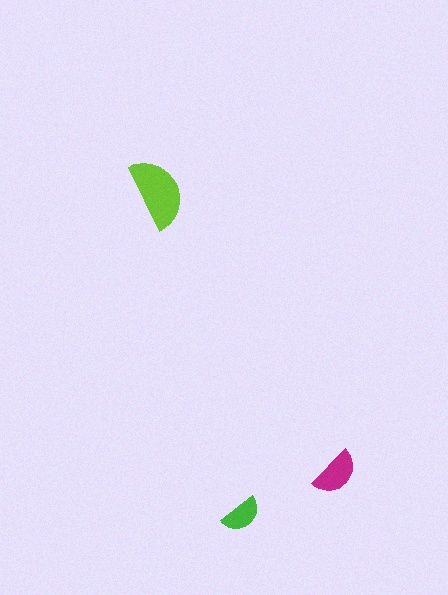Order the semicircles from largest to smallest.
the lime one, the magenta one, the green one.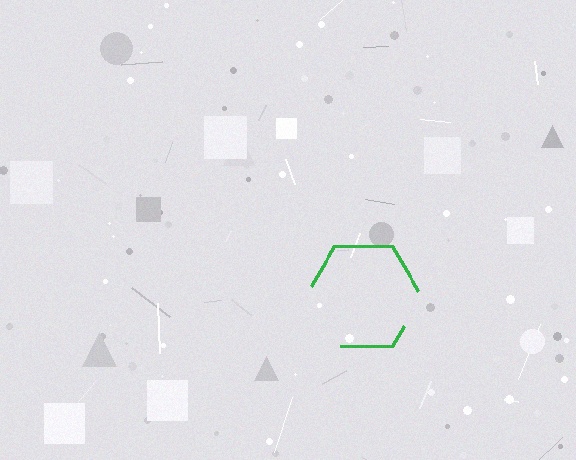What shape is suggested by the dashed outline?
The dashed outline suggests a hexagon.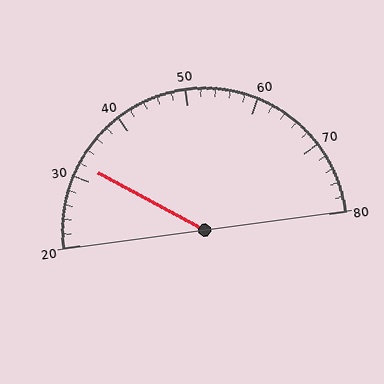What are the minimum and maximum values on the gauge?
The gauge ranges from 20 to 80.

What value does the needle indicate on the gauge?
The needle indicates approximately 32.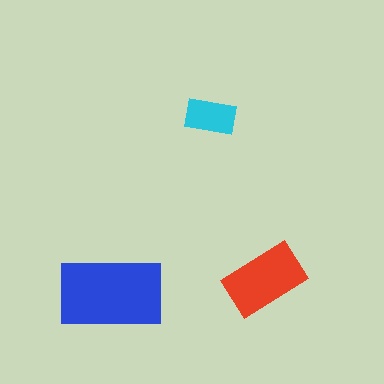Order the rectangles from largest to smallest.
the blue one, the red one, the cyan one.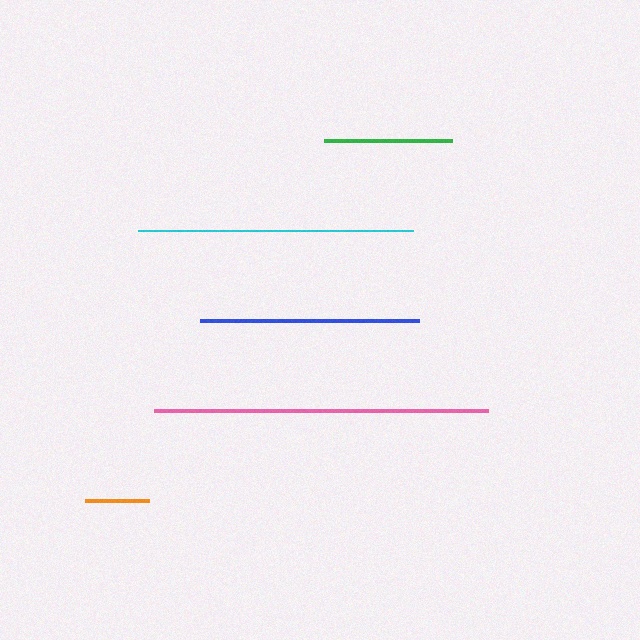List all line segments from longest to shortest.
From longest to shortest: pink, cyan, blue, green, orange.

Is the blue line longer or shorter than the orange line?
The blue line is longer than the orange line.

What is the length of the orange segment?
The orange segment is approximately 64 pixels long.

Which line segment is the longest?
The pink line is the longest at approximately 334 pixels.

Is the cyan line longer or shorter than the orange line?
The cyan line is longer than the orange line.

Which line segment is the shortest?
The orange line is the shortest at approximately 64 pixels.